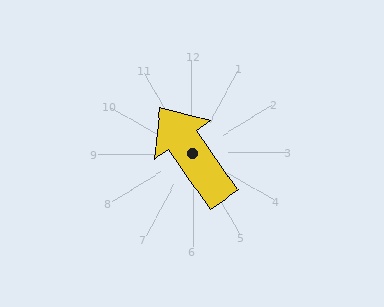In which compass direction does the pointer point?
Northwest.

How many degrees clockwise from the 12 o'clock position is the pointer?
Approximately 326 degrees.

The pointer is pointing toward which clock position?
Roughly 11 o'clock.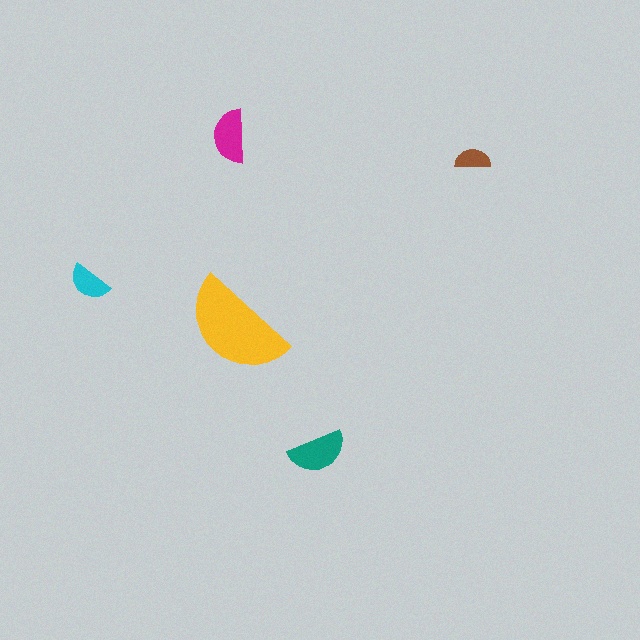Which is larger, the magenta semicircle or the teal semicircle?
The teal one.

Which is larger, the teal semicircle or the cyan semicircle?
The teal one.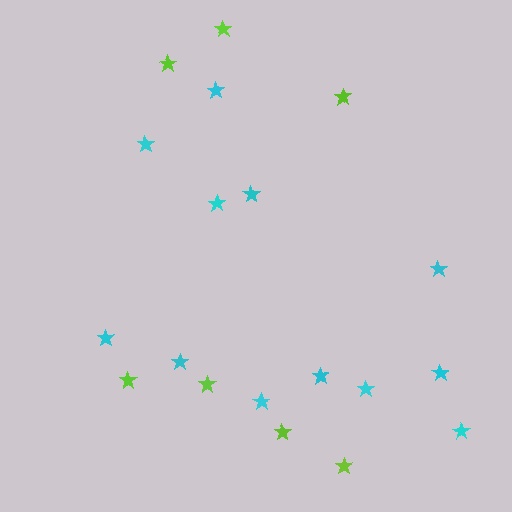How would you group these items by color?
There are 2 groups: one group of lime stars (7) and one group of cyan stars (12).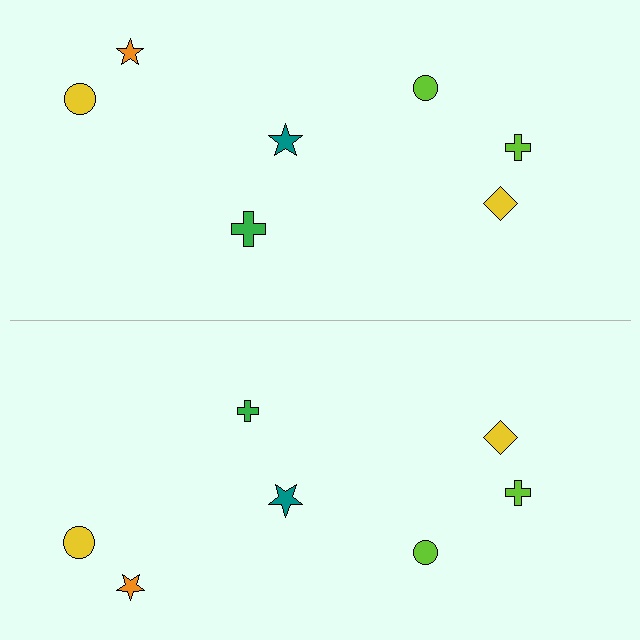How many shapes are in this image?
There are 14 shapes in this image.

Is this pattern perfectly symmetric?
No, the pattern is not perfectly symmetric. The green cross on the bottom side has a different size than its mirror counterpart.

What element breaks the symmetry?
The green cross on the bottom side has a different size than its mirror counterpart.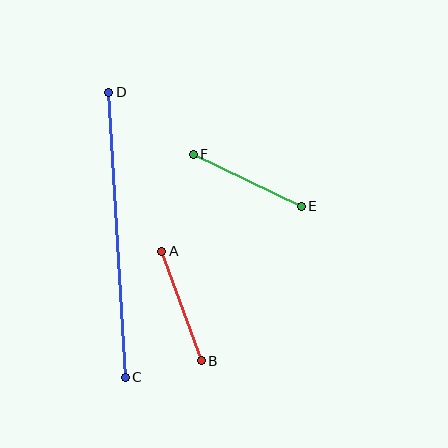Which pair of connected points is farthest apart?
Points C and D are farthest apart.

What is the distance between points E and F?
The distance is approximately 120 pixels.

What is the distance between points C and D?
The distance is approximately 285 pixels.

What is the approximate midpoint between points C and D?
The midpoint is at approximately (117, 235) pixels.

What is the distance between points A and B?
The distance is approximately 116 pixels.